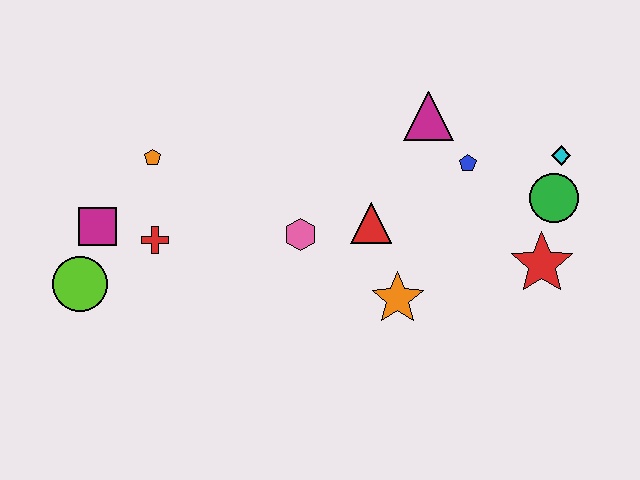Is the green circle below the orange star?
No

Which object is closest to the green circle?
The cyan diamond is closest to the green circle.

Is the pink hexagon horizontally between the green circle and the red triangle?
No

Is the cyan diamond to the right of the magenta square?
Yes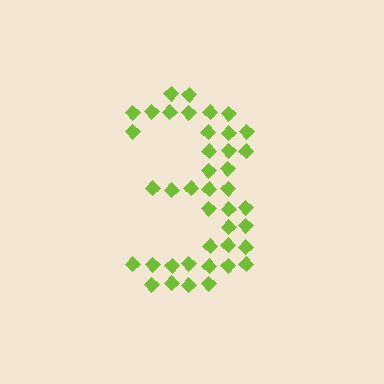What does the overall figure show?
The overall figure shows the digit 3.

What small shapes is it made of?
It is made of small diamonds.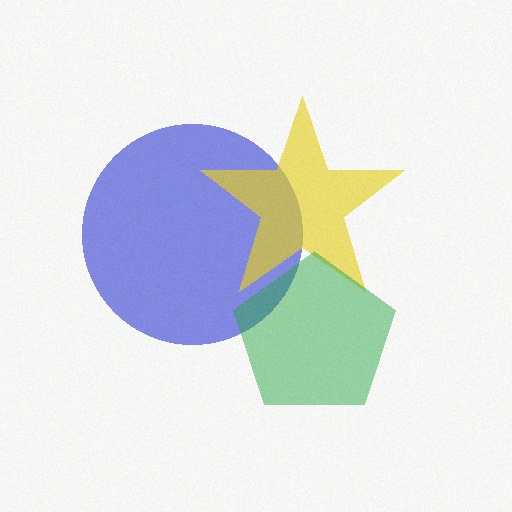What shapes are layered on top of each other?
The layered shapes are: a blue circle, a yellow star, a green pentagon.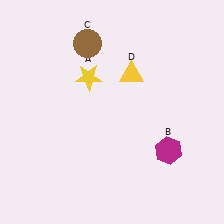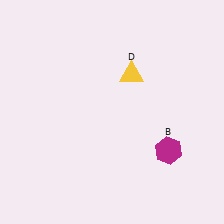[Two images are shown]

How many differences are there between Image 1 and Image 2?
There are 2 differences between the two images.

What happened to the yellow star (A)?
The yellow star (A) was removed in Image 2. It was in the top-left area of Image 1.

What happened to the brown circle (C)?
The brown circle (C) was removed in Image 2. It was in the top-left area of Image 1.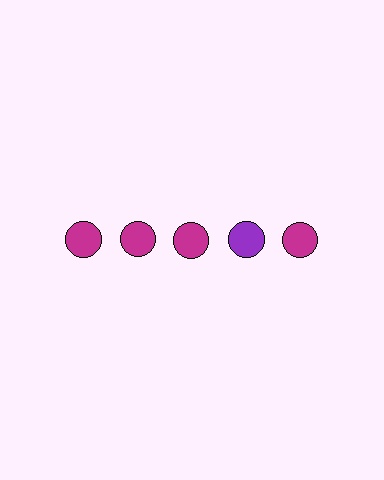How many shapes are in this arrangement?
There are 5 shapes arranged in a grid pattern.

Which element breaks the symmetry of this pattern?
The purple circle in the top row, second from right column breaks the symmetry. All other shapes are magenta circles.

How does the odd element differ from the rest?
It has a different color: purple instead of magenta.